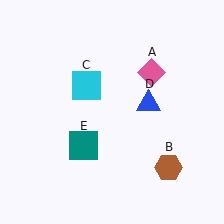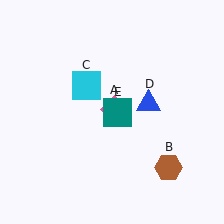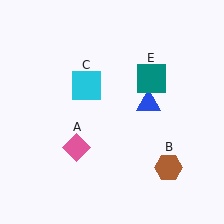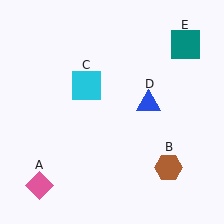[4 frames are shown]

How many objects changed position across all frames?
2 objects changed position: pink diamond (object A), teal square (object E).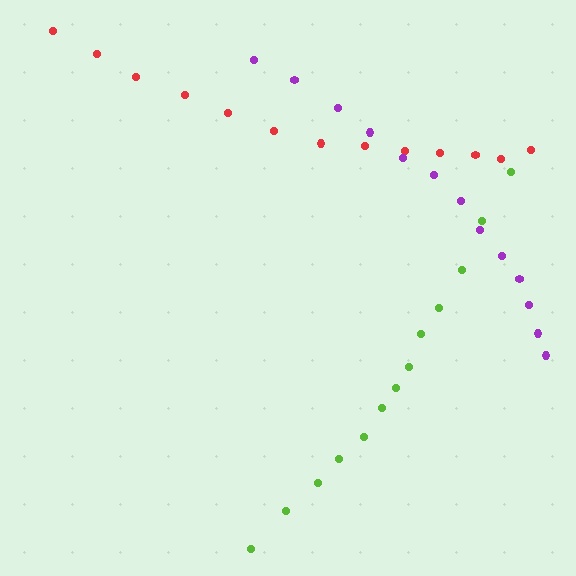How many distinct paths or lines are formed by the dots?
There are 3 distinct paths.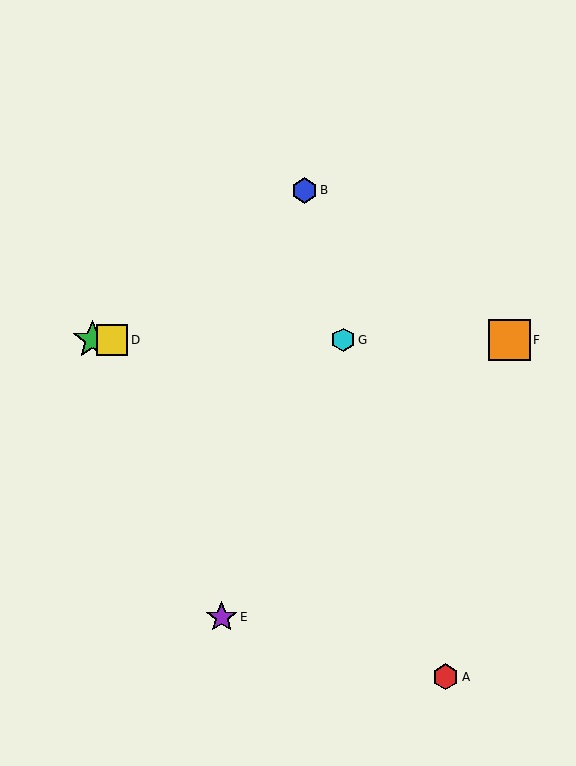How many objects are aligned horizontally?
4 objects (C, D, F, G) are aligned horizontally.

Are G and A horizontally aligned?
No, G is at y≈340 and A is at y≈677.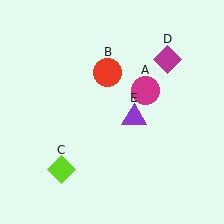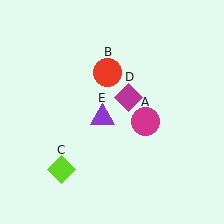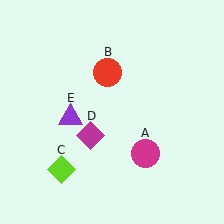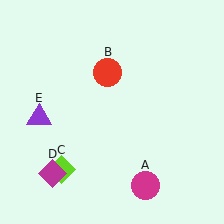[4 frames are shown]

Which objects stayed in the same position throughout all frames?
Red circle (object B) and lime diamond (object C) remained stationary.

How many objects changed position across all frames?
3 objects changed position: magenta circle (object A), magenta diamond (object D), purple triangle (object E).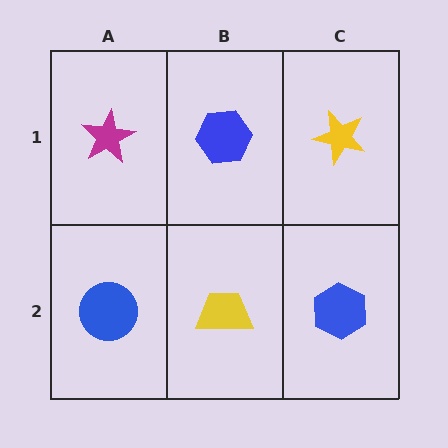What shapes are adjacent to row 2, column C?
A yellow star (row 1, column C), a yellow trapezoid (row 2, column B).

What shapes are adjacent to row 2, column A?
A magenta star (row 1, column A), a yellow trapezoid (row 2, column B).